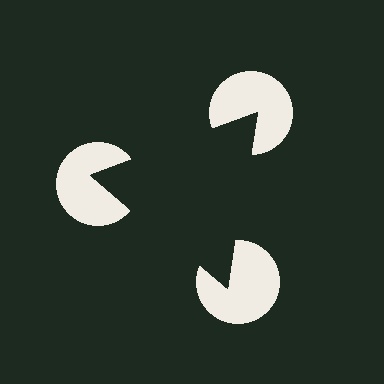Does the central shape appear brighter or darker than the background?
It typically appears slightly darker than the background, even though no actual brightness change is drawn.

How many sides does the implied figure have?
3 sides.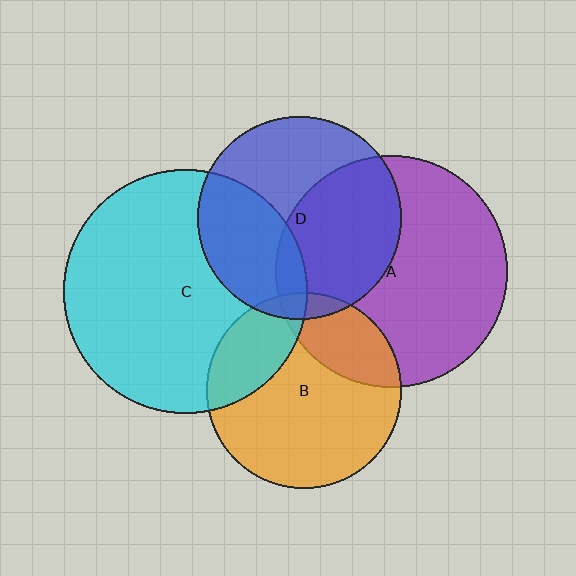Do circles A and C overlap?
Yes.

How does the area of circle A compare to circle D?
Approximately 1.3 times.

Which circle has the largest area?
Circle C (cyan).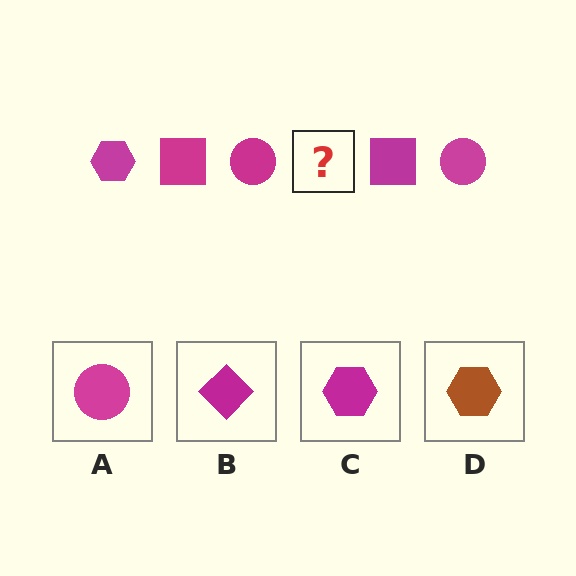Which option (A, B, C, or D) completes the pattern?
C.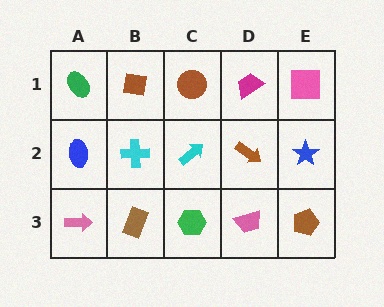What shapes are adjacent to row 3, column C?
A cyan arrow (row 2, column C), a brown rectangle (row 3, column B), a pink trapezoid (row 3, column D).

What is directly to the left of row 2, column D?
A cyan arrow.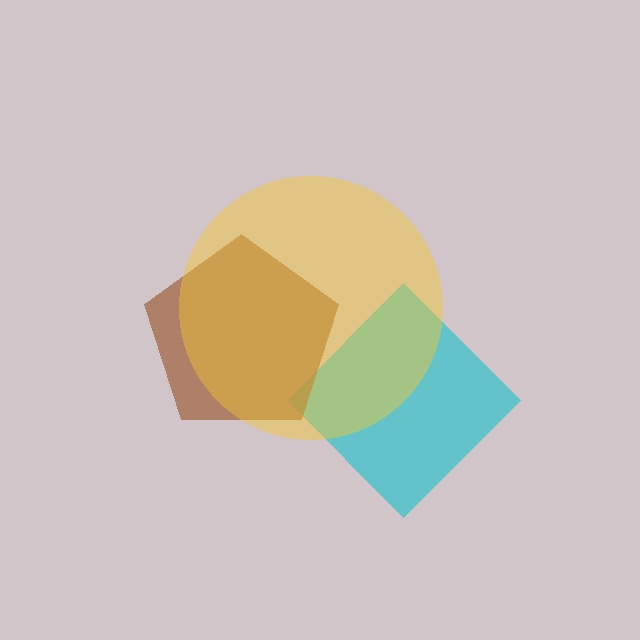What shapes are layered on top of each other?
The layered shapes are: a cyan diamond, a brown pentagon, a yellow circle.